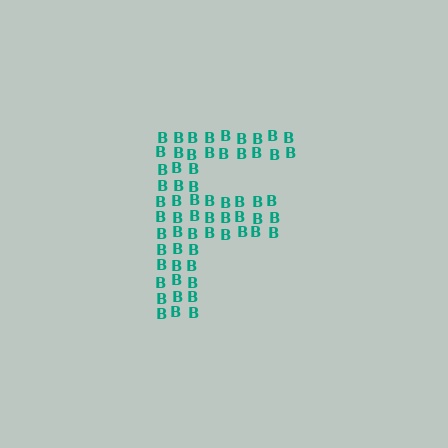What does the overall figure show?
The overall figure shows the letter F.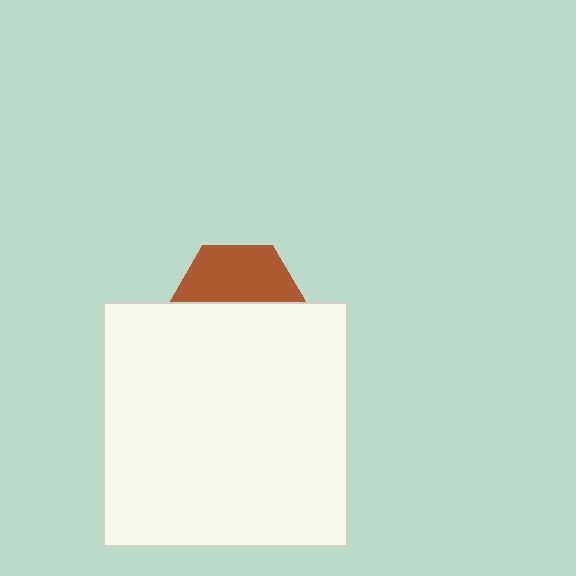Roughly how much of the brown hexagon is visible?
A small part of it is visible (roughly 45%).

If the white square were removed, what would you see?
You would see the complete brown hexagon.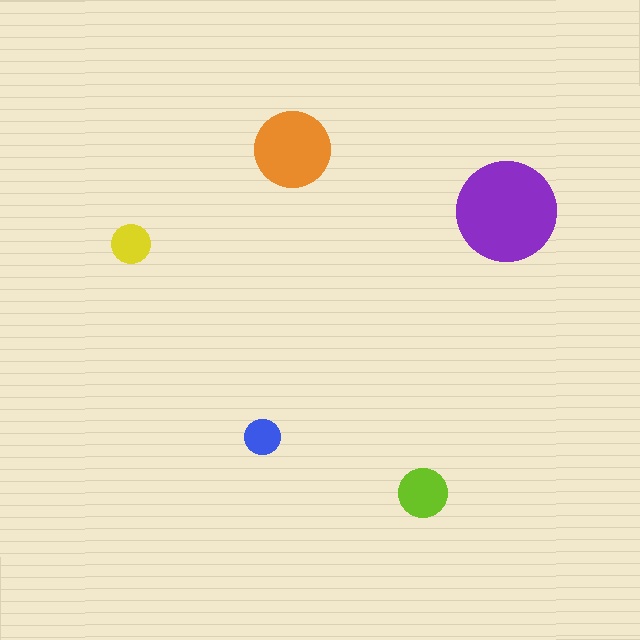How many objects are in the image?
There are 5 objects in the image.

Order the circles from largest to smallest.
the purple one, the orange one, the lime one, the yellow one, the blue one.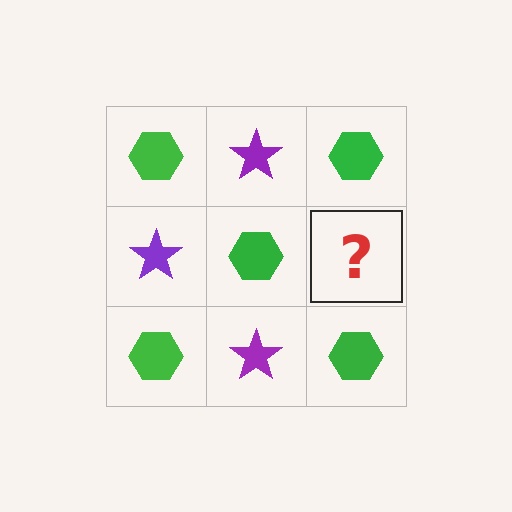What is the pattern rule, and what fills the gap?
The rule is that it alternates green hexagon and purple star in a checkerboard pattern. The gap should be filled with a purple star.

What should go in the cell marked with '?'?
The missing cell should contain a purple star.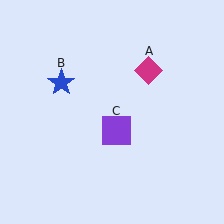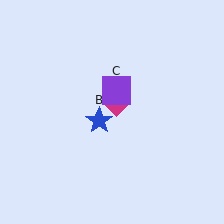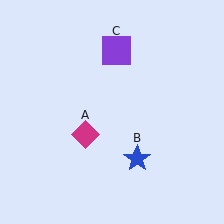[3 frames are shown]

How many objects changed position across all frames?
3 objects changed position: magenta diamond (object A), blue star (object B), purple square (object C).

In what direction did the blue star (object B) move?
The blue star (object B) moved down and to the right.